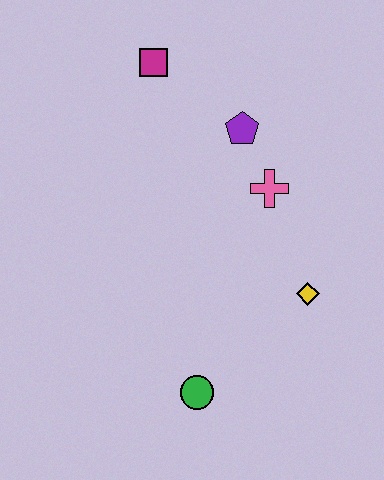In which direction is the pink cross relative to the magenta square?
The pink cross is below the magenta square.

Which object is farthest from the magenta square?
The green circle is farthest from the magenta square.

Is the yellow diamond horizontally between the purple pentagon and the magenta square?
No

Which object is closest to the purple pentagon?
The pink cross is closest to the purple pentagon.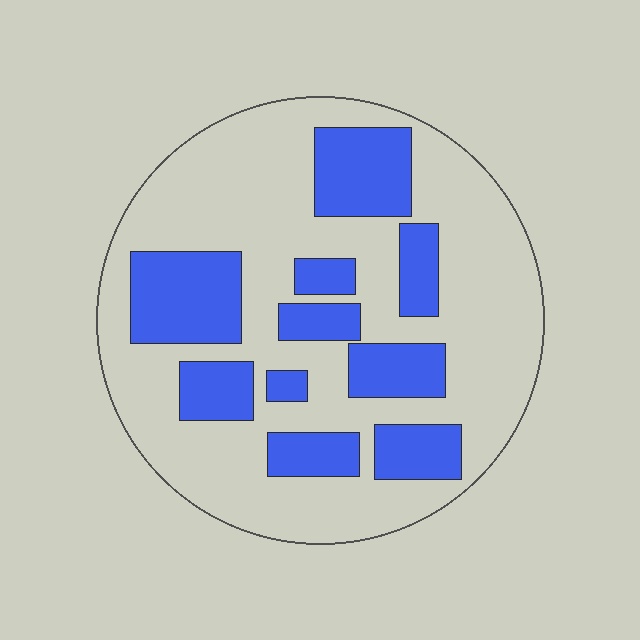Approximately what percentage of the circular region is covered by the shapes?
Approximately 30%.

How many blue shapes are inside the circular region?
10.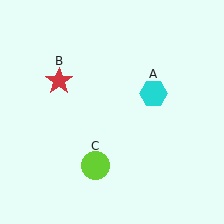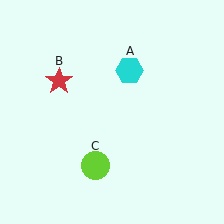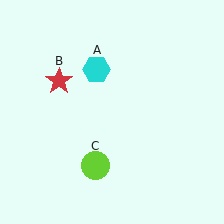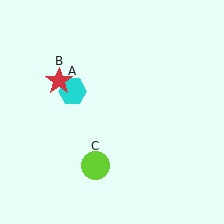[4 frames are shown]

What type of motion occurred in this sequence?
The cyan hexagon (object A) rotated counterclockwise around the center of the scene.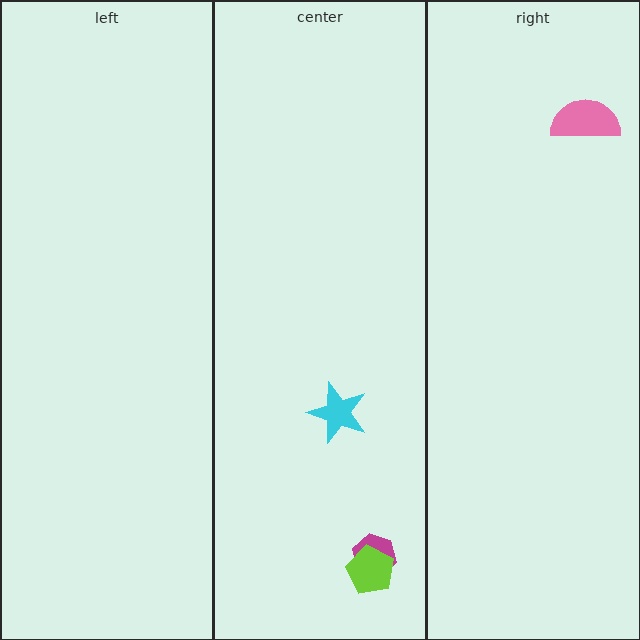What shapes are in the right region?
The pink semicircle.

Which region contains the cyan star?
The center region.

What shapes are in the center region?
The cyan star, the magenta hexagon, the lime pentagon.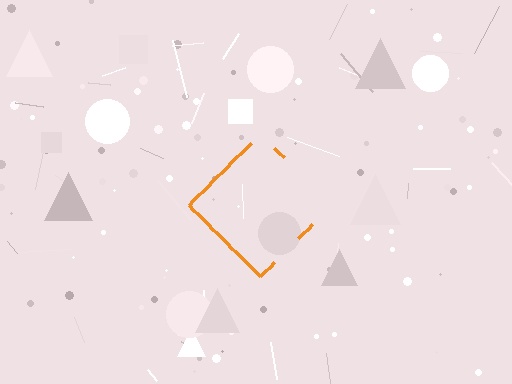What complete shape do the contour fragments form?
The contour fragments form a diamond.